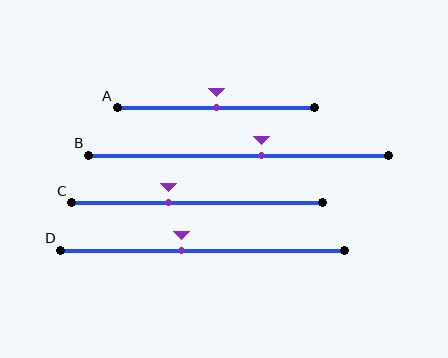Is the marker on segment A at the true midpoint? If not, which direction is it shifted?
Yes, the marker on segment A is at the true midpoint.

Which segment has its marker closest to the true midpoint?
Segment A has its marker closest to the true midpoint.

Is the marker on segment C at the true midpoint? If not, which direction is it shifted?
No, the marker on segment C is shifted to the left by about 11% of the segment length.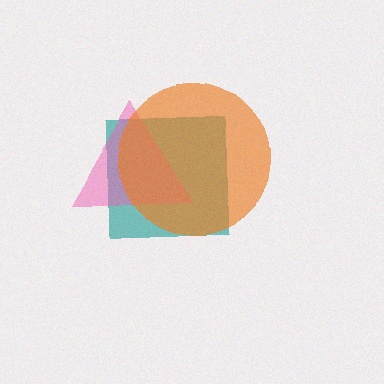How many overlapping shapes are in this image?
There are 3 overlapping shapes in the image.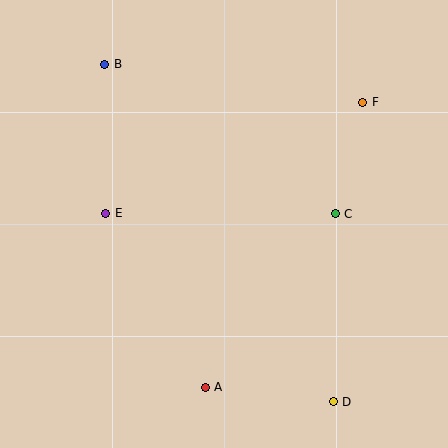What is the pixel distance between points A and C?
The distance between A and C is 217 pixels.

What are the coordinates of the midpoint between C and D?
The midpoint between C and D is at (334, 308).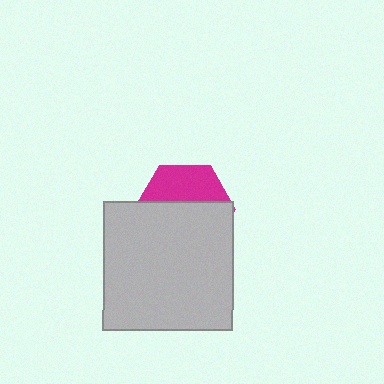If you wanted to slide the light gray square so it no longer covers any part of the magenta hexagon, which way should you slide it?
Slide it down — that is the most direct way to separate the two shapes.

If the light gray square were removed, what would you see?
You would see the complete magenta hexagon.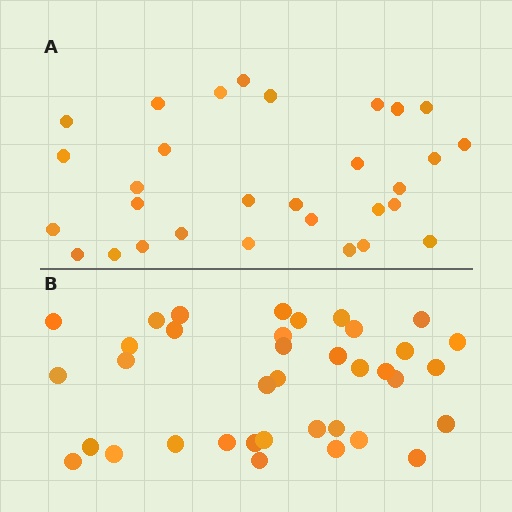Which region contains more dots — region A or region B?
Region B (the bottom region) has more dots.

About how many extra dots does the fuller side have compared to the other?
Region B has roughly 8 or so more dots than region A.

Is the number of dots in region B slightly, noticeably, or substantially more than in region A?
Region B has only slightly more — the two regions are fairly close. The ratio is roughly 1.2 to 1.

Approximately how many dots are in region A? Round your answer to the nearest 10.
About 30 dots.